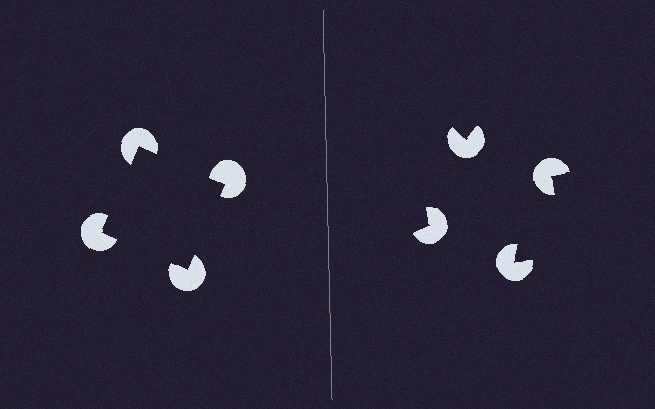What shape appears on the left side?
An illusory square.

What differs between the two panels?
The pac-man discs are positioned identically on both sides; only the wedge orientations differ. On the left they align to a square; on the right they are misaligned.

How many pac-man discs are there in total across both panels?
8 — 4 on each side.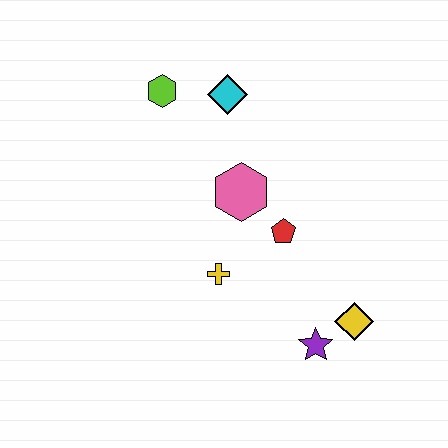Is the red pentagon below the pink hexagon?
Yes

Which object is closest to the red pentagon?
The pink hexagon is closest to the red pentagon.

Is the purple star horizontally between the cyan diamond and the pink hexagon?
No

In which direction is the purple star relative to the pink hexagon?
The purple star is below the pink hexagon.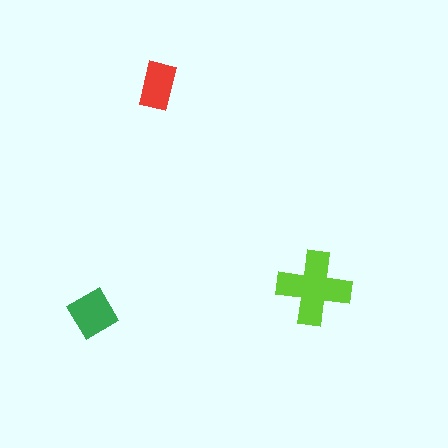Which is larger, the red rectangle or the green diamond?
The green diamond.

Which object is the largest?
The lime cross.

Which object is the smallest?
The red rectangle.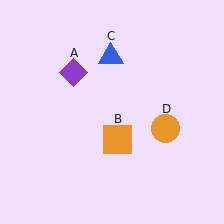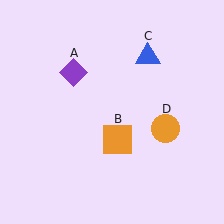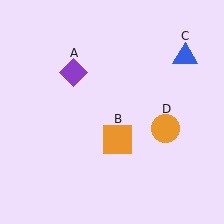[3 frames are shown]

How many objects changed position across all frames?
1 object changed position: blue triangle (object C).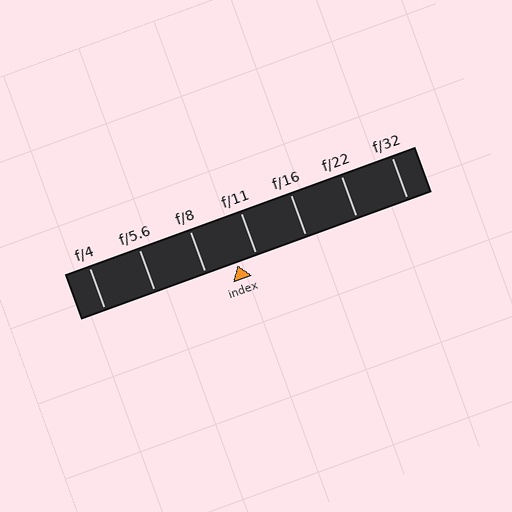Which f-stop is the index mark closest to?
The index mark is closest to f/11.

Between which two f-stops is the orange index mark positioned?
The index mark is between f/8 and f/11.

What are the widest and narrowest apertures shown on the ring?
The widest aperture shown is f/4 and the narrowest is f/32.